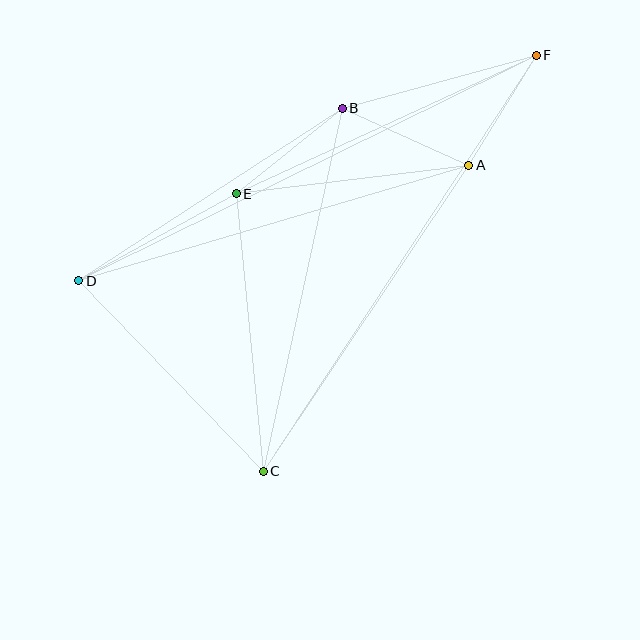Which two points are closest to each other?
Points A and F are closest to each other.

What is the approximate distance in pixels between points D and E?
The distance between D and E is approximately 180 pixels.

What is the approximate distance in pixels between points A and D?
The distance between A and D is approximately 407 pixels.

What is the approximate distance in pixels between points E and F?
The distance between E and F is approximately 330 pixels.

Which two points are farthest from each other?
Points D and F are farthest from each other.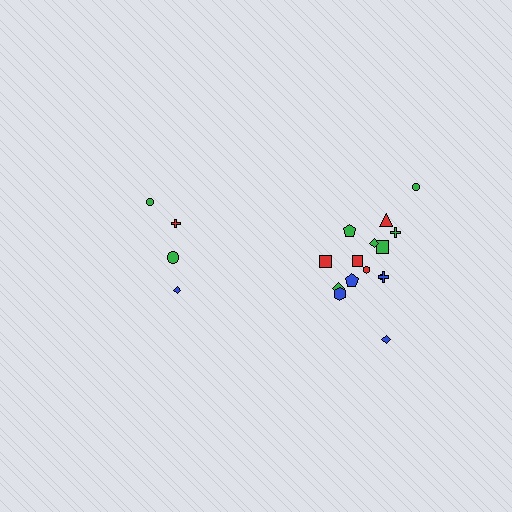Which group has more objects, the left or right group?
The right group.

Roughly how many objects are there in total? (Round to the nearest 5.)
Roughly 20 objects in total.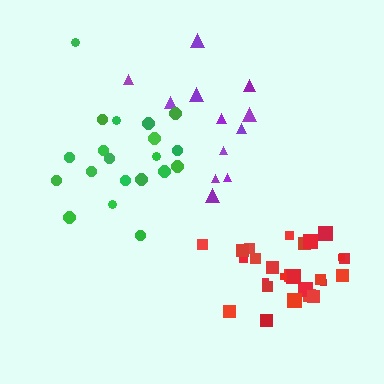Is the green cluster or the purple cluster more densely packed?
Green.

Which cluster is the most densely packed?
Red.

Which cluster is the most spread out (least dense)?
Purple.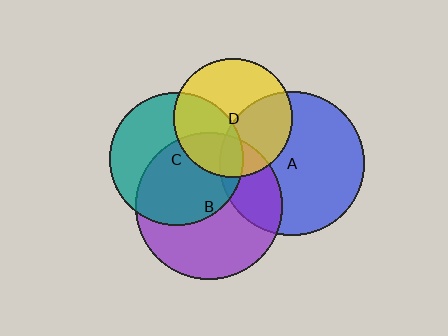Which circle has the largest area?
Circle B (purple).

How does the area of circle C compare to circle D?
Approximately 1.3 times.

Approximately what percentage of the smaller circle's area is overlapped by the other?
Approximately 10%.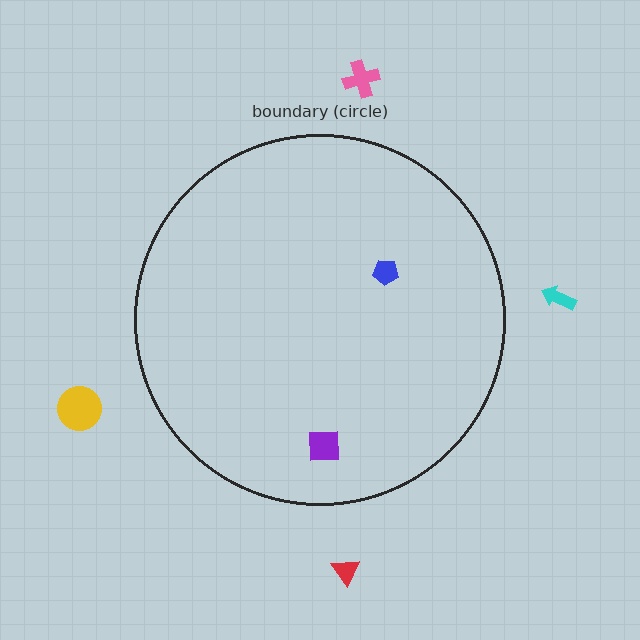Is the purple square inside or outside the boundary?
Inside.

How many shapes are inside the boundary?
2 inside, 4 outside.